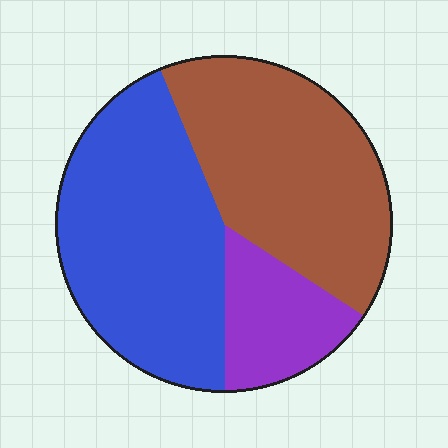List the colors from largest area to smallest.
From largest to smallest: blue, brown, purple.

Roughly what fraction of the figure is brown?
Brown covers 40% of the figure.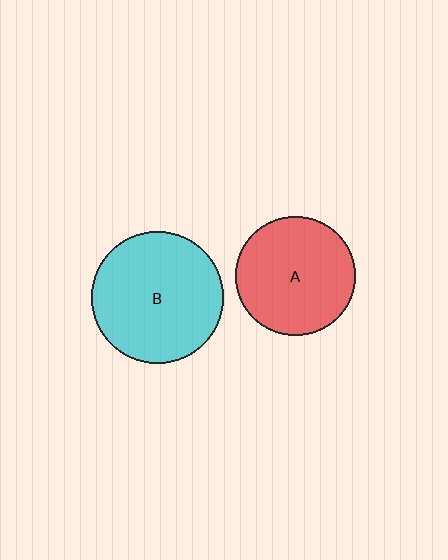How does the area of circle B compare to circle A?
Approximately 1.2 times.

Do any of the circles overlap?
No, none of the circles overlap.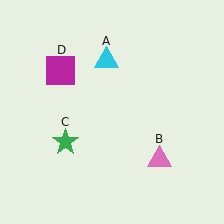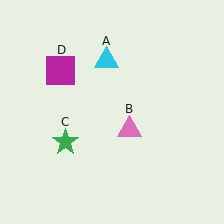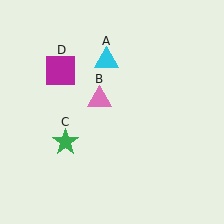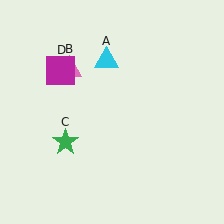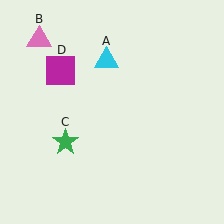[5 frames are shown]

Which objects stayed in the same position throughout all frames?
Cyan triangle (object A) and green star (object C) and magenta square (object D) remained stationary.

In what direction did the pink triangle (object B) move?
The pink triangle (object B) moved up and to the left.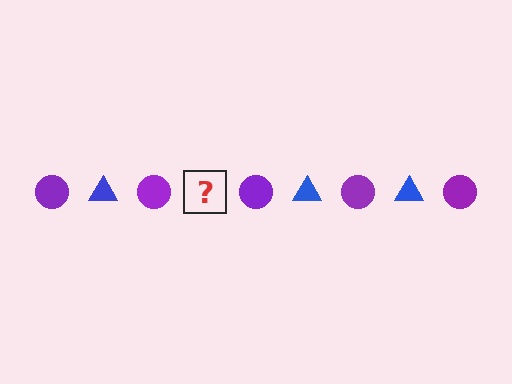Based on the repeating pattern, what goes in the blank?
The blank should be a blue triangle.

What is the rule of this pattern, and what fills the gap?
The rule is that the pattern alternates between purple circle and blue triangle. The gap should be filled with a blue triangle.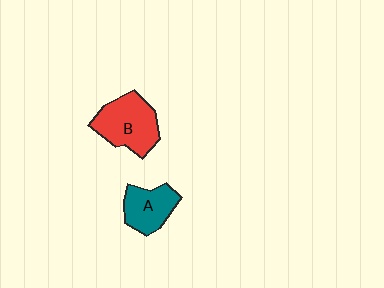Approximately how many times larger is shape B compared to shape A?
Approximately 1.4 times.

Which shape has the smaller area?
Shape A (teal).